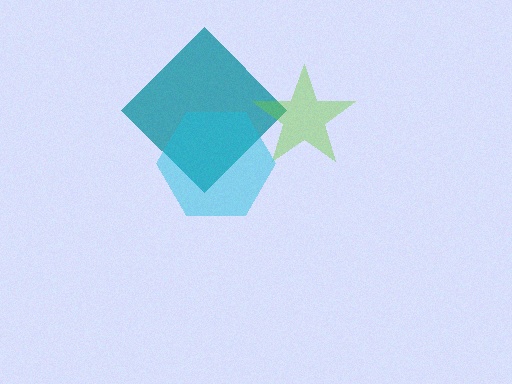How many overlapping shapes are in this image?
There are 3 overlapping shapes in the image.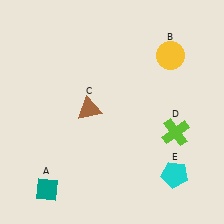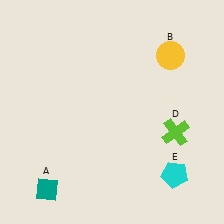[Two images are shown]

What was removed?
The brown triangle (C) was removed in Image 2.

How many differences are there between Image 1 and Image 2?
There is 1 difference between the two images.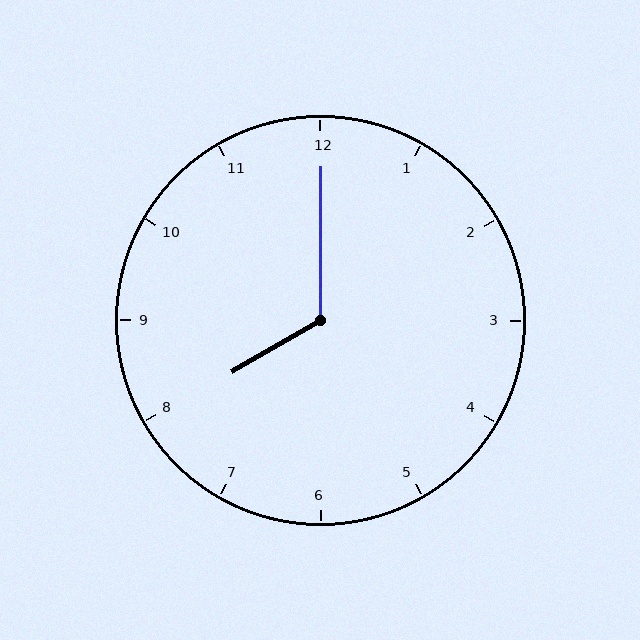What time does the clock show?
8:00.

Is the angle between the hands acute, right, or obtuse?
It is obtuse.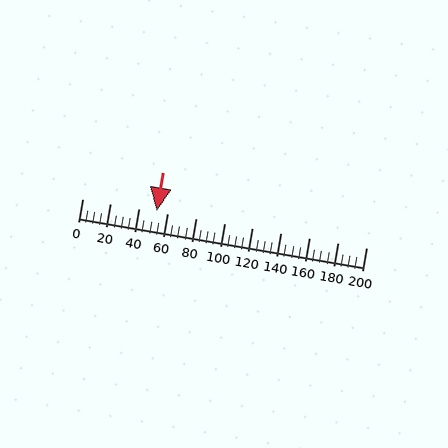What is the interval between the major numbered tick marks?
The major tick marks are spaced 20 units apart.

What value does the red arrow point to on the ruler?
The red arrow points to approximately 53.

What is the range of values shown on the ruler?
The ruler shows values from 0 to 200.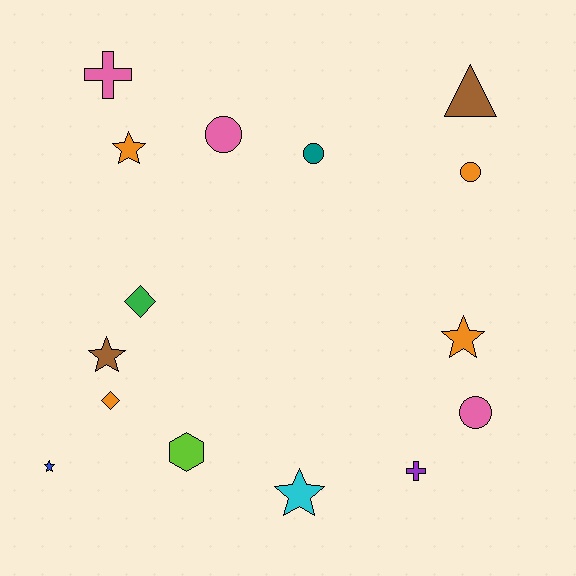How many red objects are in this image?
There are no red objects.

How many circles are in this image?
There are 4 circles.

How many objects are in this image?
There are 15 objects.